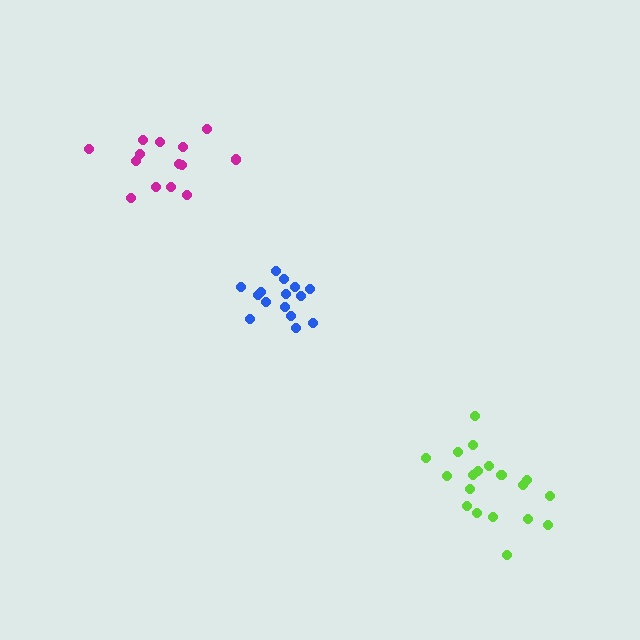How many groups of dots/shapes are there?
There are 3 groups.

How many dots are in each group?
Group 1: 14 dots, Group 2: 19 dots, Group 3: 15 dots (48 total).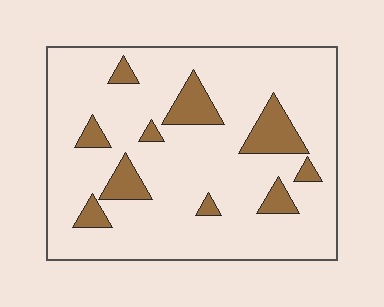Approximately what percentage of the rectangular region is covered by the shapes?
Approximately 15%.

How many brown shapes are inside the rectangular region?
10.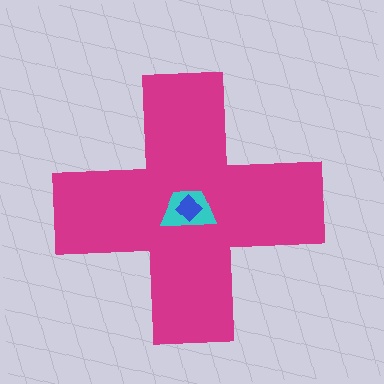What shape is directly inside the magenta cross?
The cyan trapezoid.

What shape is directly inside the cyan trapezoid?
The blue diamond.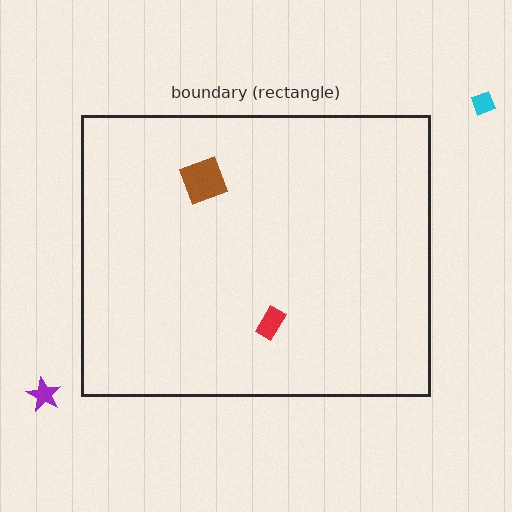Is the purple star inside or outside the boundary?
Outside.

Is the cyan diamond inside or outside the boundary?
Outside.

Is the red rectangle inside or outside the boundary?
Inside.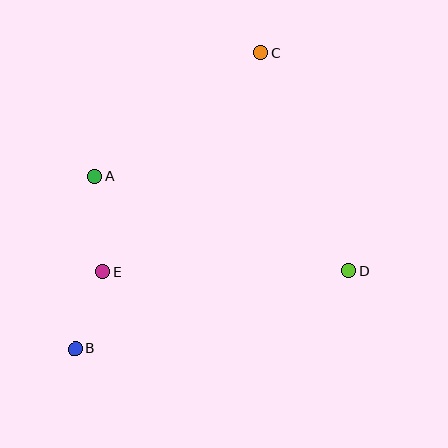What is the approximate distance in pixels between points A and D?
The distance between A and D is approximately 271 pixels.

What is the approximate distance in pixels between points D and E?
The distance between D and E is approximately 246 pixels.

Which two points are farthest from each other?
Points B and C are farthest from each other.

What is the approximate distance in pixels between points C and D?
The distance between C and D is approximately 235 pixels.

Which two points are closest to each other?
Points B and E are closest to each other.